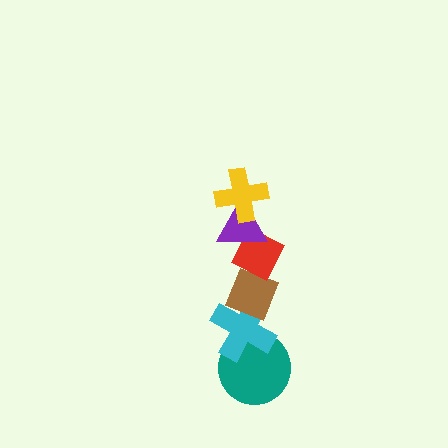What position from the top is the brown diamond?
The brown diamond is 4th from the top.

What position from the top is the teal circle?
The teal circle is 6th from the top.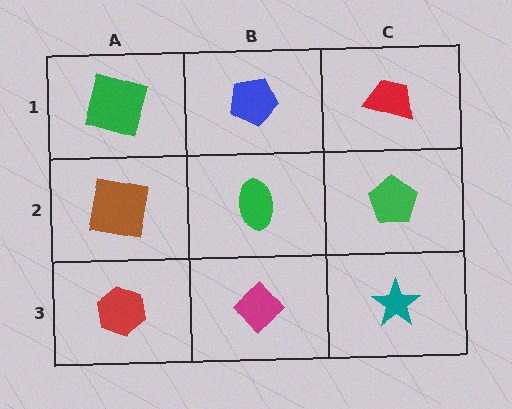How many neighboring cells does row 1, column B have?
3.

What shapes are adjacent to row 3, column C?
A green pentagon (row 2, column C), a magenta diamond (row 3, column B).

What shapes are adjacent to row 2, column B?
A blue pentagon (row 1, column B), a magenta diamond (row 3, column B), a brown square (row 2, column A), a green pentagon (row 2, column C).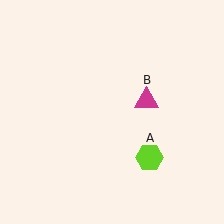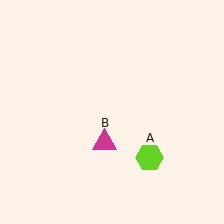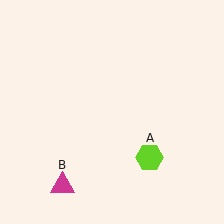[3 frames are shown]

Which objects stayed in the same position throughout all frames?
Lime hexagon (object A) remained stationary.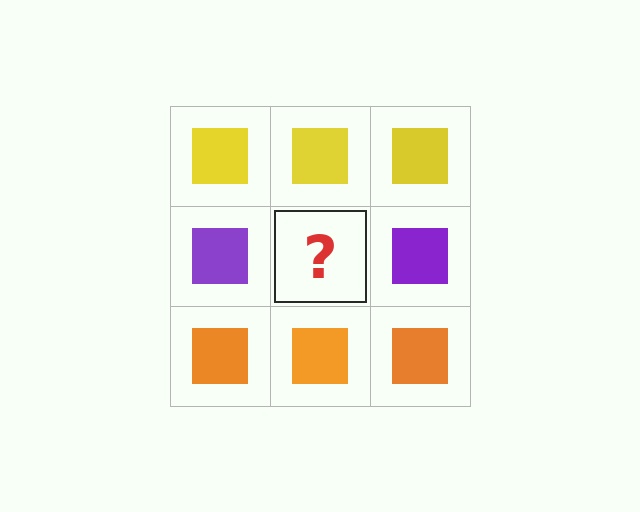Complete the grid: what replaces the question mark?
The question mark should be replaced with a purple square.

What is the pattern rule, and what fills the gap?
The rule is that each row has a consistent color. The gap should be filled with a purple square.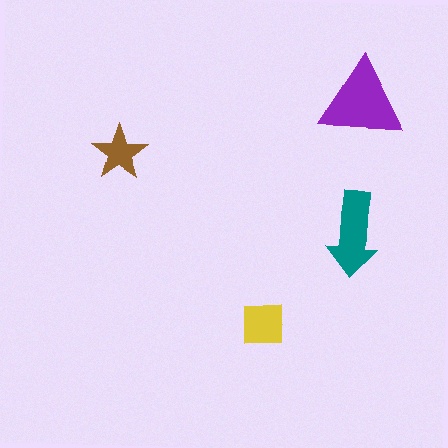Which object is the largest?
The purple triangle.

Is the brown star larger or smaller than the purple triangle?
Smaller.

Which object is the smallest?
The brown star.